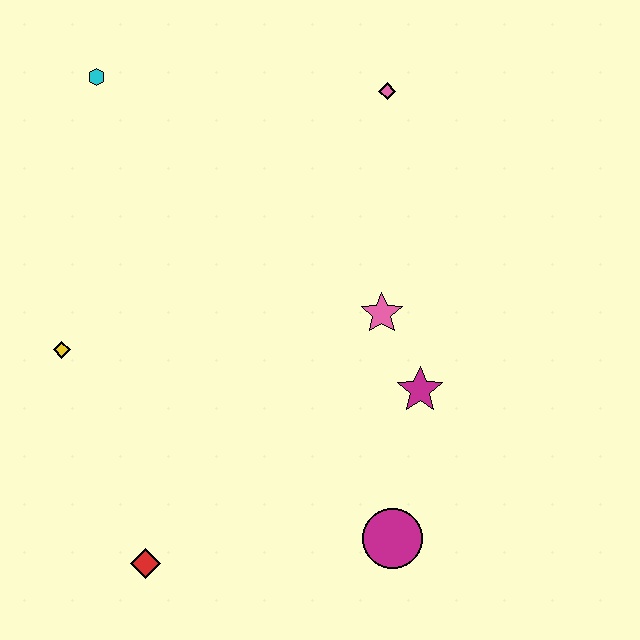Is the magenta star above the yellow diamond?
No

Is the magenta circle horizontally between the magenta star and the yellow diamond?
Yes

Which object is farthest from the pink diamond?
The red diamond is farthest from the pink diamond.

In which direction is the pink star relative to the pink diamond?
The pink star is below the pink diamond.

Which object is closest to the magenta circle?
The magenta star is closest to the magenta circle.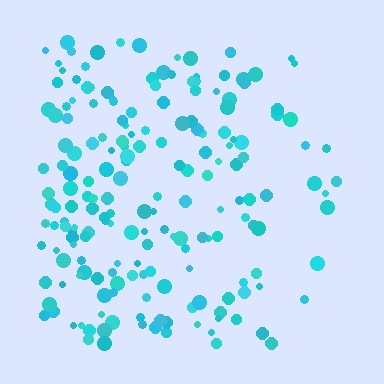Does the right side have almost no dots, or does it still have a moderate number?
Still a moderate number, just noticeably fewer than the left.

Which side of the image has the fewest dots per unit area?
The right.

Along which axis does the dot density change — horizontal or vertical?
Horizontal.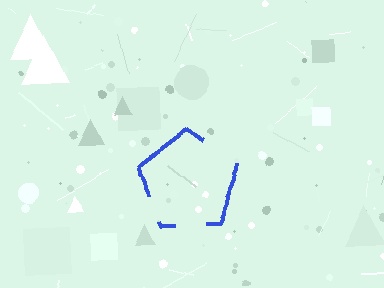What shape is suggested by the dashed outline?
The dashed outline suggests a pentagon.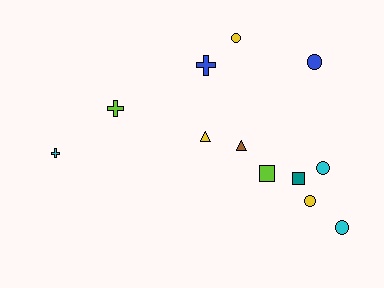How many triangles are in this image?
There are 2 triangles.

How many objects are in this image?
There are 12 objects.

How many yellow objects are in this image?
There are 3 yellow objects.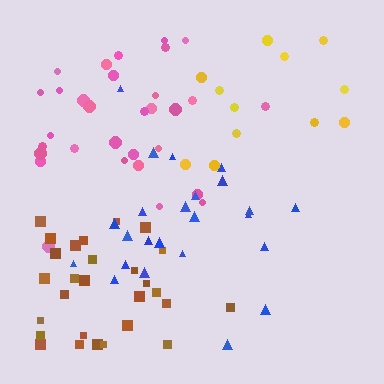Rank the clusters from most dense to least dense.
blue, pink, brown, yellow.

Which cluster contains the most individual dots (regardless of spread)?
Pink (31).